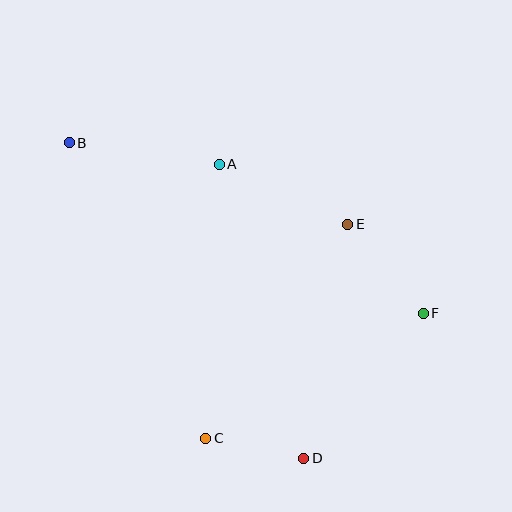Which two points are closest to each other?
Points C and D are closest to each other.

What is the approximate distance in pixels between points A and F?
The distance between A and F is approximately 252 pixels.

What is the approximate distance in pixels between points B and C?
The distance between B and C is approximately 325 pixels.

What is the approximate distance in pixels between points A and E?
The distance between A and E is approximately 142 pixels.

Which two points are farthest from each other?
Points B and D are farthest from each other.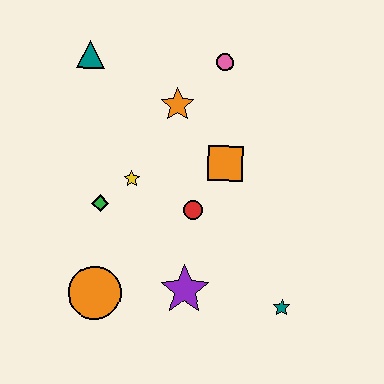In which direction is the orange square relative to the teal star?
The orange square is above the teal star.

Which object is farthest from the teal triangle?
The teal star is farthest from the teal triangle.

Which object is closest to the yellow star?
The green diamond is closest to the yellow star.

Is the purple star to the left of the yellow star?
No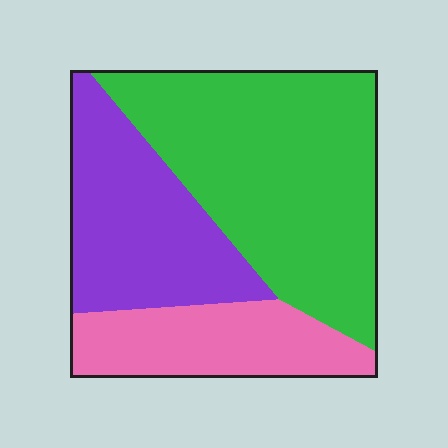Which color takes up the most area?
Green, at roughly 50%.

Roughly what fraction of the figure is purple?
Purple takes up about one quarter (1/4) of the figure.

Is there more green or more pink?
Green.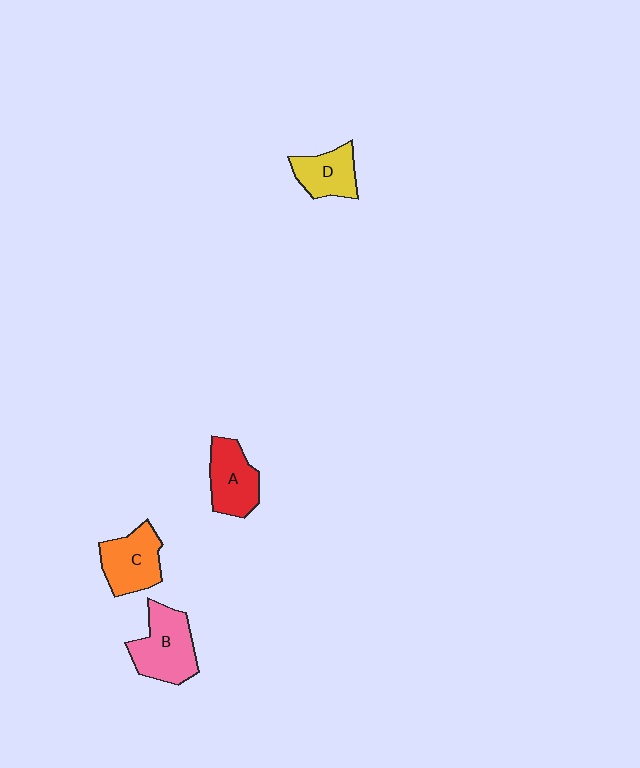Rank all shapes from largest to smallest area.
From largest to smallest: B (pink), C (orange), A (red), D (yellow).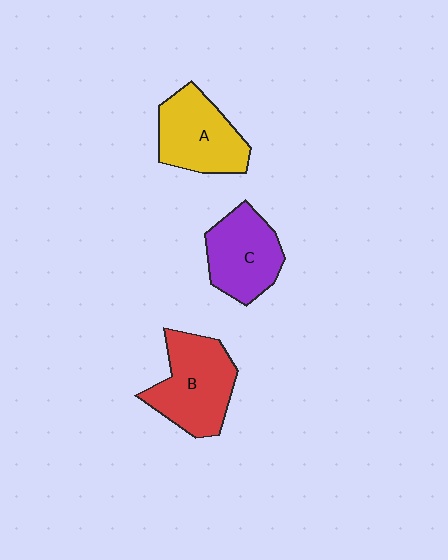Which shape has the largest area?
Shape B (red).